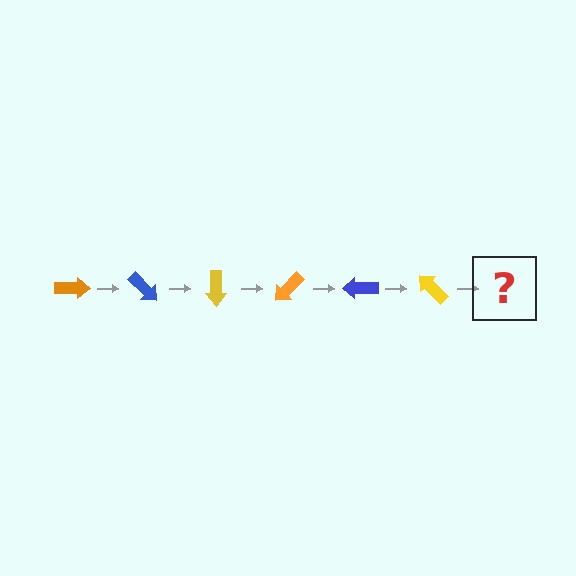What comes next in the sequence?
The next element should be an orange arrow, rotated 270 degrees from the start.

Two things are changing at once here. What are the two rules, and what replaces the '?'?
The two rules are that it rotates 45 degrees each step and the color cycles through orange, blue, and yellow. The '?' should be an orange arrow, rotated 270 degrees from the start.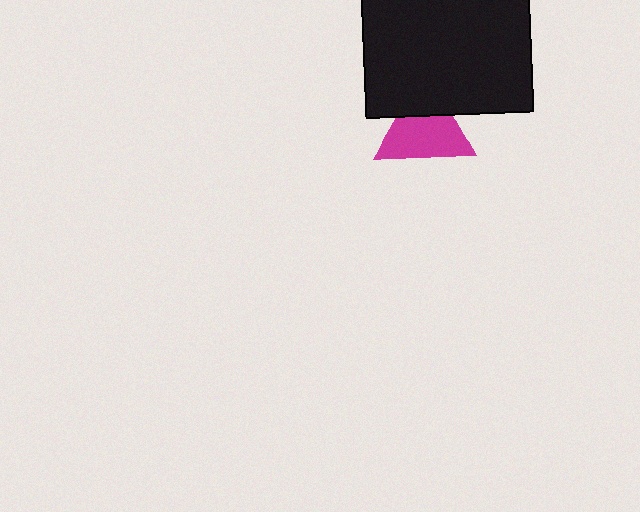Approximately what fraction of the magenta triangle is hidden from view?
Roughly 31% of the magenta triangle is hidden behind the black square.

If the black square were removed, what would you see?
You would see the complete magenta triangle.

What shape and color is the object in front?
The object in front is a black square.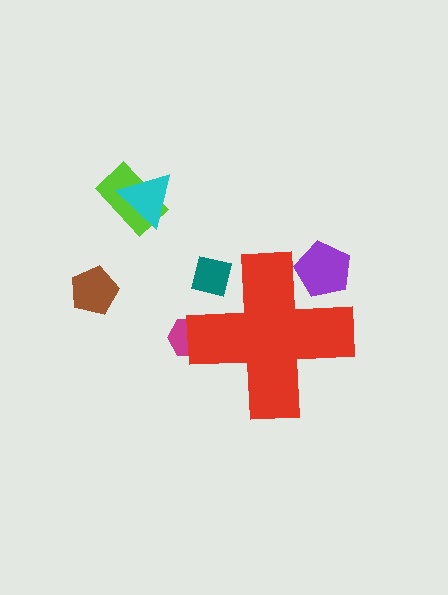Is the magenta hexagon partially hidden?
Yes, the magenta hexagon is partially hidden behind the red cross.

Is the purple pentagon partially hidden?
Yes, the purple pentagon is partially hidden behind the red cross.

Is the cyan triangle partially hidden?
No, the cyan triangle is fully visible.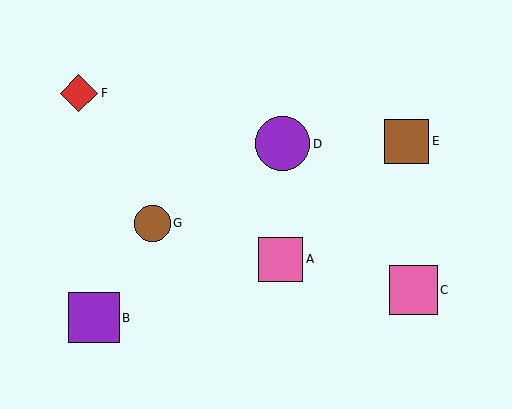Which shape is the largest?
The purple circle (labeled D) is the largest.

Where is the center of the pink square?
The center of the pink square is at (281, 259).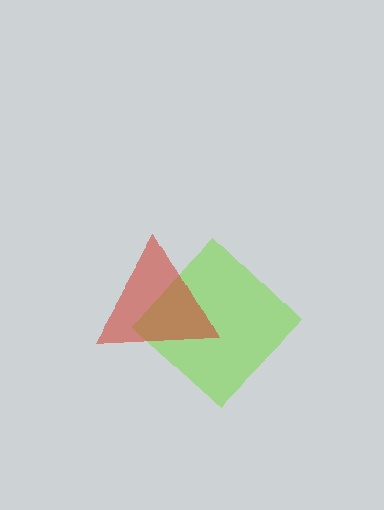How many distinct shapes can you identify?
There are 2 distinct shapes: a lime diamond, a red triangle.